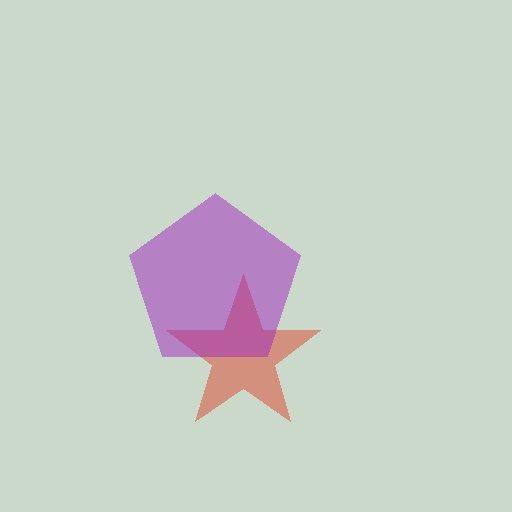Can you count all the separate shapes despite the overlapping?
Yes, there are 2 separate shapes.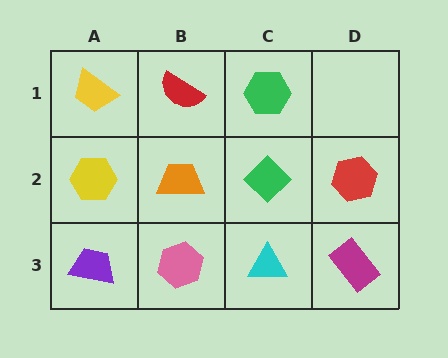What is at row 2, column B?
An orange trapezoid.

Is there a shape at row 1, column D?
No, that cell is empty.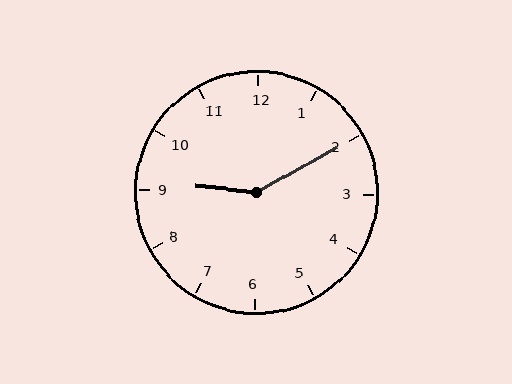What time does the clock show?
9:10.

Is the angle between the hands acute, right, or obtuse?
It is obtuse.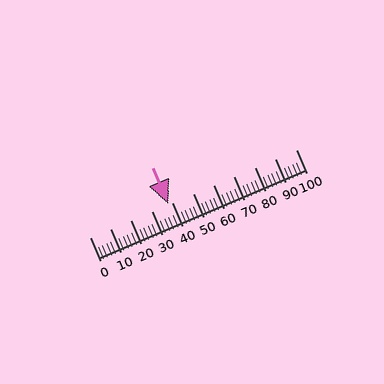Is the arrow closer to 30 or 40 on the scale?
The arrow is closer to 40.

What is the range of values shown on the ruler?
The ruler shows values from 0 to 100.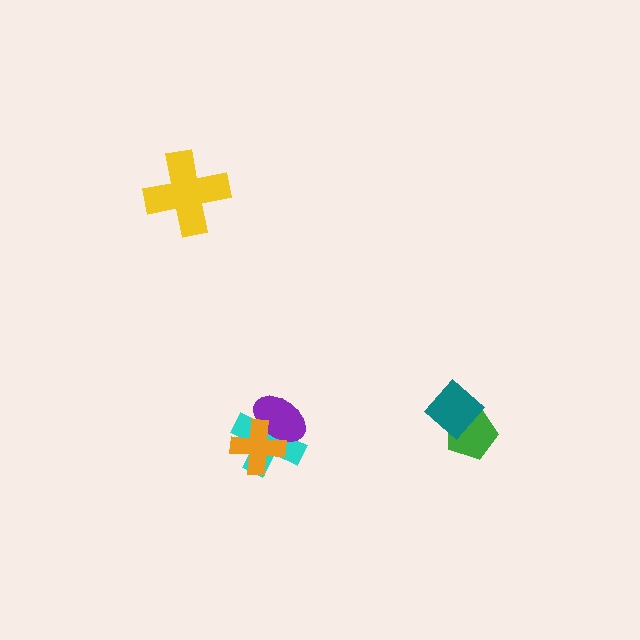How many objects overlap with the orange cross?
2 objects overlap with the orange cross.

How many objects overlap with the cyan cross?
2 objects overlap with the cyan cross.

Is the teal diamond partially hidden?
No, no other shape covers it.